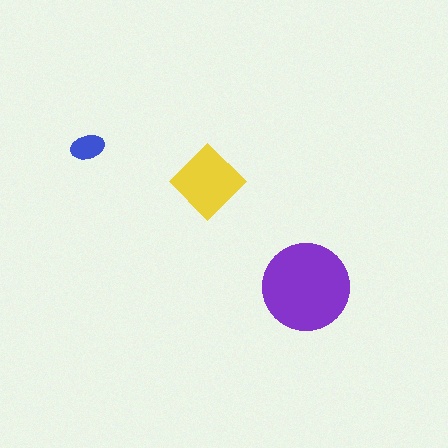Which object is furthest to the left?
The blue ellipse is leftmost.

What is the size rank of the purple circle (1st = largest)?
1st.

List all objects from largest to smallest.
The purple circle, the yellow diamond, the blue ellipse.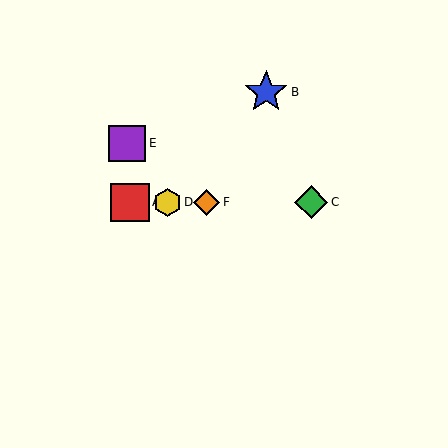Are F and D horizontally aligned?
Yes, both are at y≈202.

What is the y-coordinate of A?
Object A is at y≈202.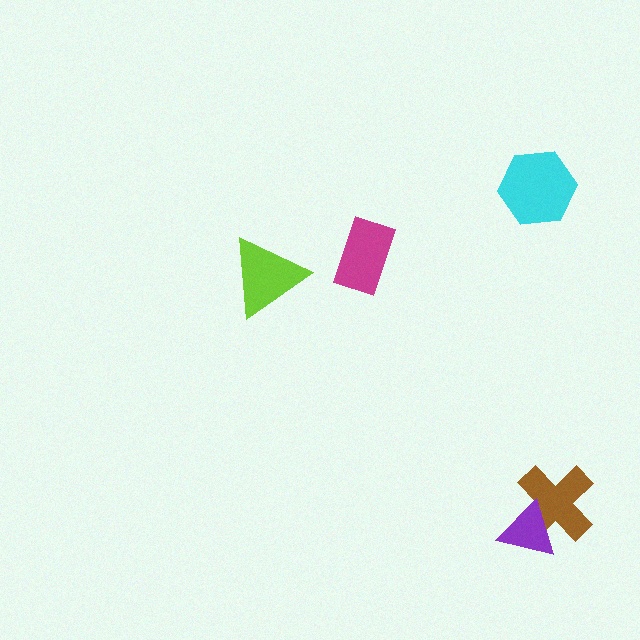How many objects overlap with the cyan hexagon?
0 objects overlap with the cyan hexagon.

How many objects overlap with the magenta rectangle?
0 objects overlap with the magenta rectangle.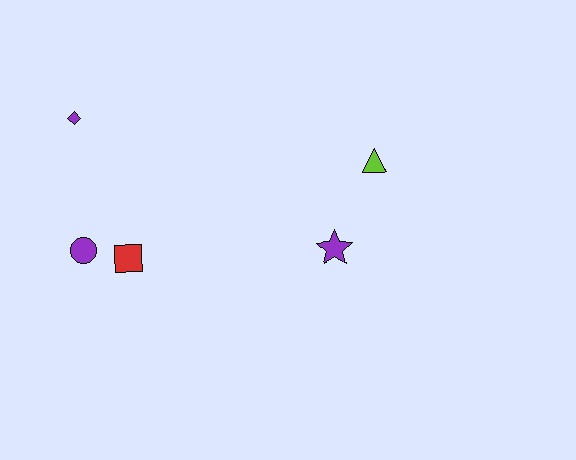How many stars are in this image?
There is 1 star.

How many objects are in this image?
There are 5 objects.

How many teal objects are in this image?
There are no teal objects.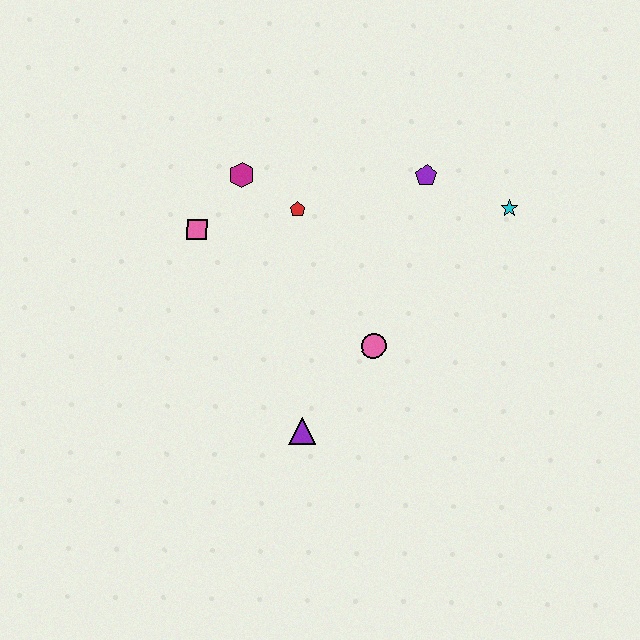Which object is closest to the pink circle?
The purple triangle is closest to the pink circle.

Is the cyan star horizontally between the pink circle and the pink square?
No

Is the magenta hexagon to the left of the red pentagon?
Yes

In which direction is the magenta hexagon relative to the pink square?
The magenta hexagon is above the pink square.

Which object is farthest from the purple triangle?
The cyan star is farthest from the purple triangle.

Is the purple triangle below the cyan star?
Yes